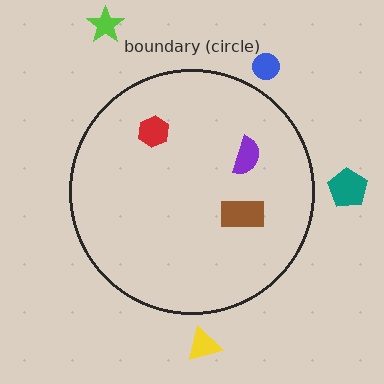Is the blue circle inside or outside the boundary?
Outside.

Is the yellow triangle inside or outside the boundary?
Outside.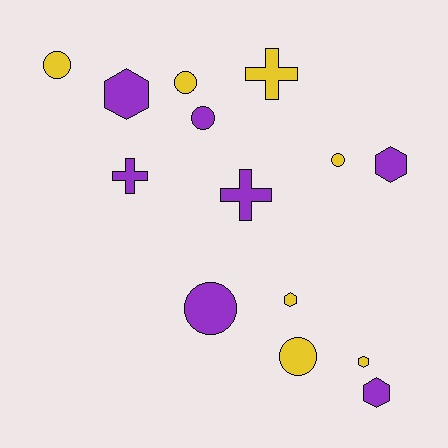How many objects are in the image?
There are 14 objects.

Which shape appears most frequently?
Circle, with 6 objects.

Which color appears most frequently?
Purple, with 7 objects.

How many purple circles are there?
There are 2 purple circles.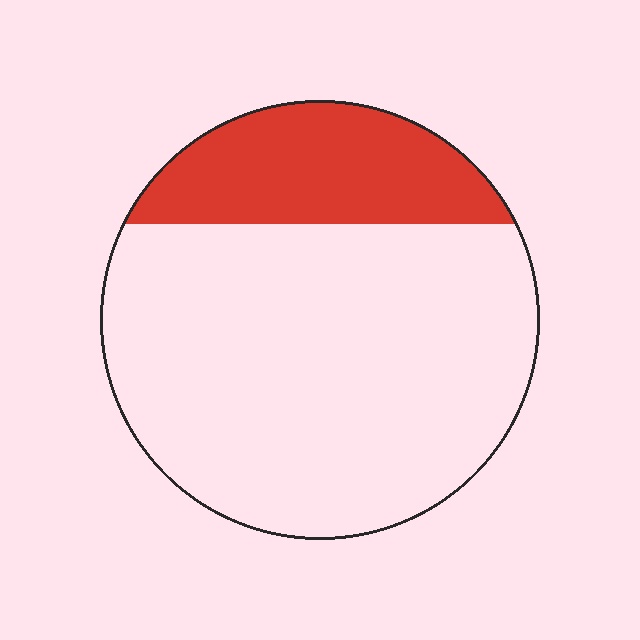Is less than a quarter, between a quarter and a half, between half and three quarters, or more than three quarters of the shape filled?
Less than a quarter.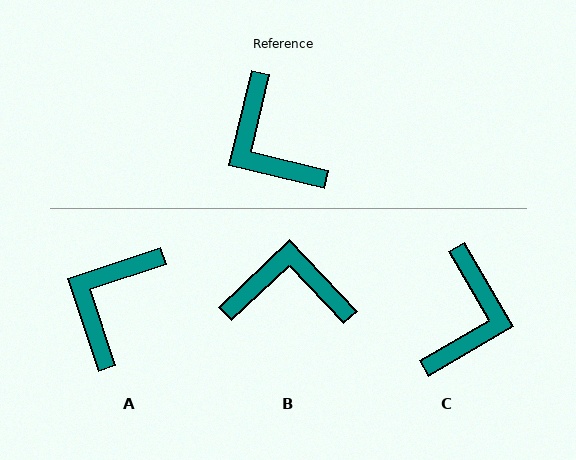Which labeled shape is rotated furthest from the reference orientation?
C, about 133 degrees away.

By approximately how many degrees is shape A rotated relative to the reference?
Approximately 58 degrees clockwise.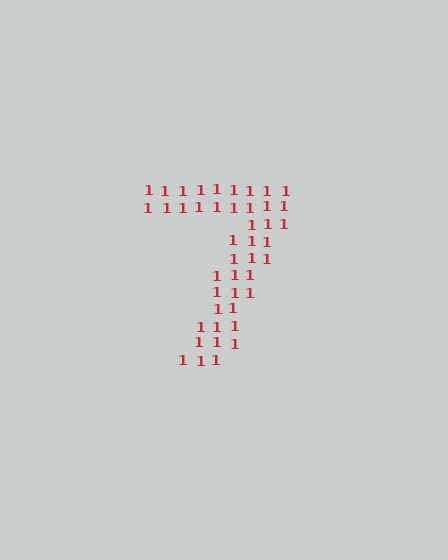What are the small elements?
The small elements are digit 1's.